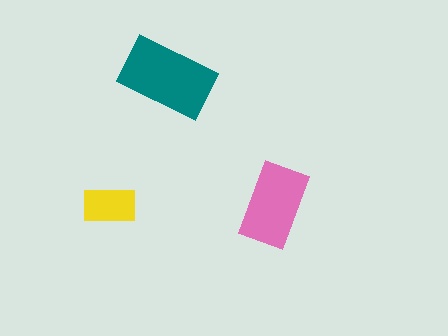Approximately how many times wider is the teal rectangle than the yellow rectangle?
About 2 times wider.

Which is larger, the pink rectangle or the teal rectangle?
The teal one.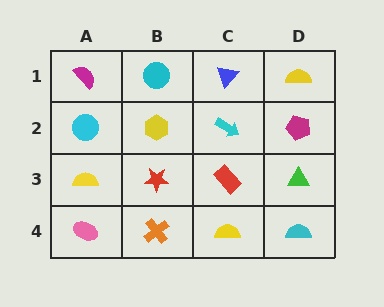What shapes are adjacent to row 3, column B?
A yellow hexagon (row 2, column B), an orange cross (row 4, column B), a yellow semicircle (row 3, column A), a red rectangle (row 3, column C).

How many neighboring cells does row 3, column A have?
3.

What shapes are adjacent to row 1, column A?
A cyan circle (row 2, column A), a cyan circle (row 1, column B).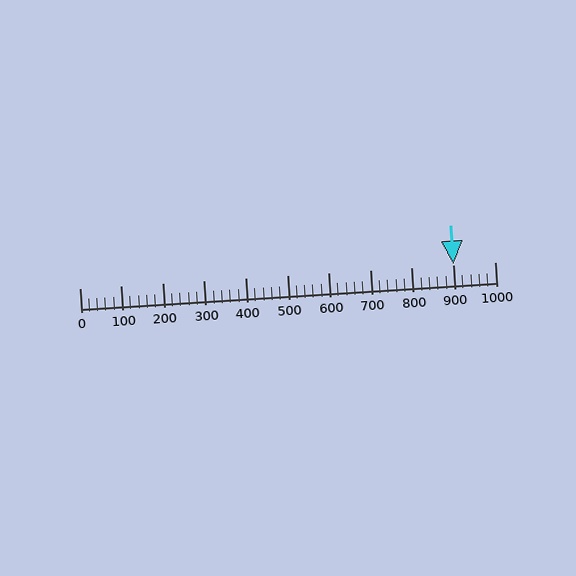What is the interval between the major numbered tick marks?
The major tick marks are spaced 100 units apart.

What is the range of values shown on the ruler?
The ruler shows values from 0 to 1000.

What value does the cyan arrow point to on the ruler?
The cyan arrow points to approximately 900.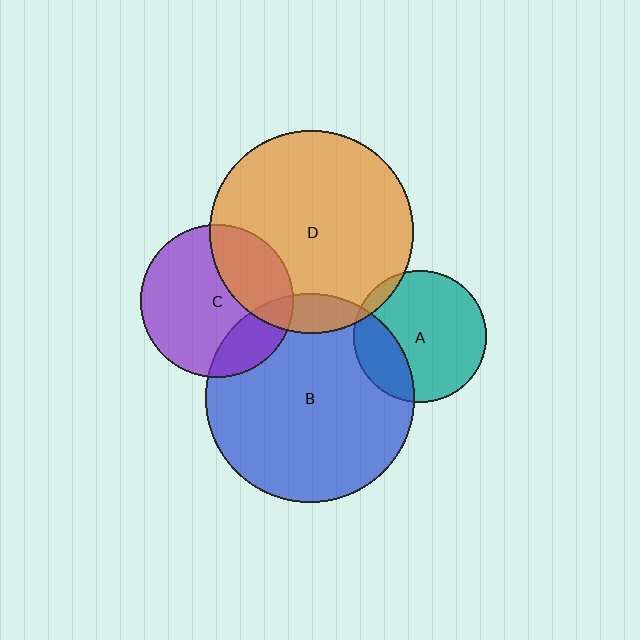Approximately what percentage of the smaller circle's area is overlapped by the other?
Approximately 30%.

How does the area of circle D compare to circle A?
Approximately 2.4 times.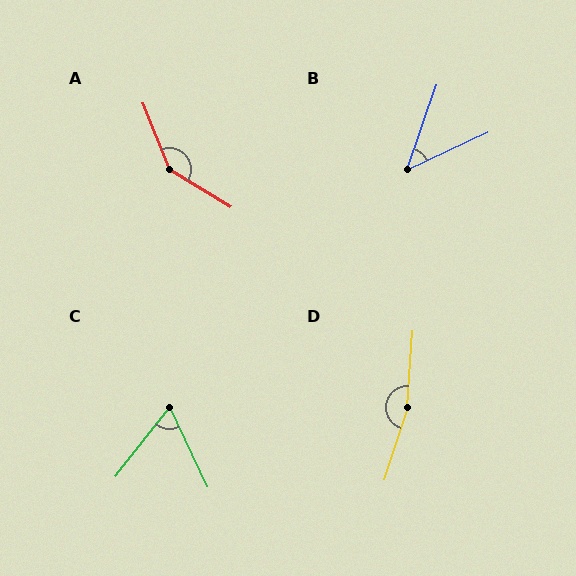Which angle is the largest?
D, at approximately 166 degrees.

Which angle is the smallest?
B, at approximately 46 degrees.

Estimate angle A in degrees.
Approximately 143 degrees.